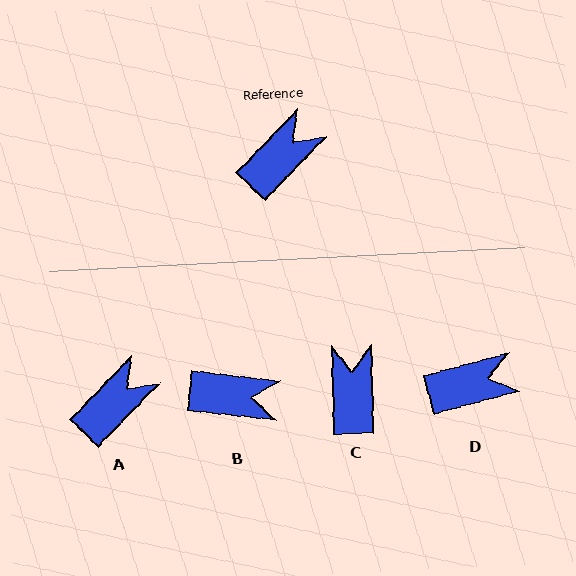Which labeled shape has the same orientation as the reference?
A.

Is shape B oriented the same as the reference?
No, it is off by about 53 degrees.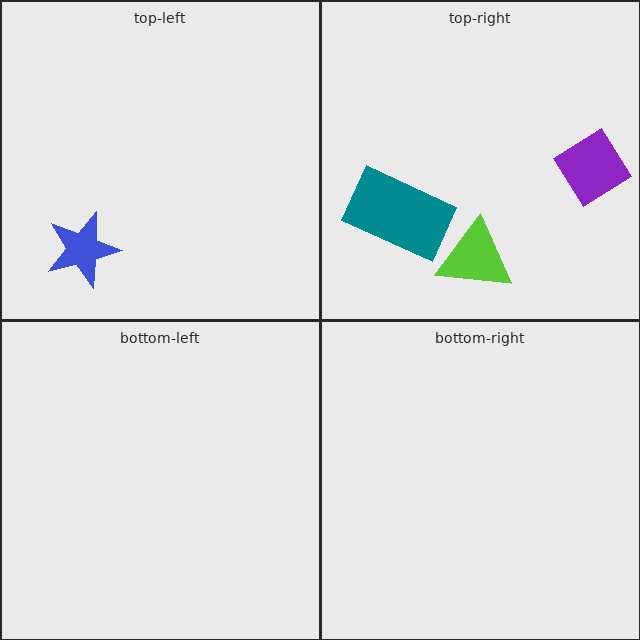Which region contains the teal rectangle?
The top-right region.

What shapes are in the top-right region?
The lime triangle, the teal rectangle, the purple diamond.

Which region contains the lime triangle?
The top-right region.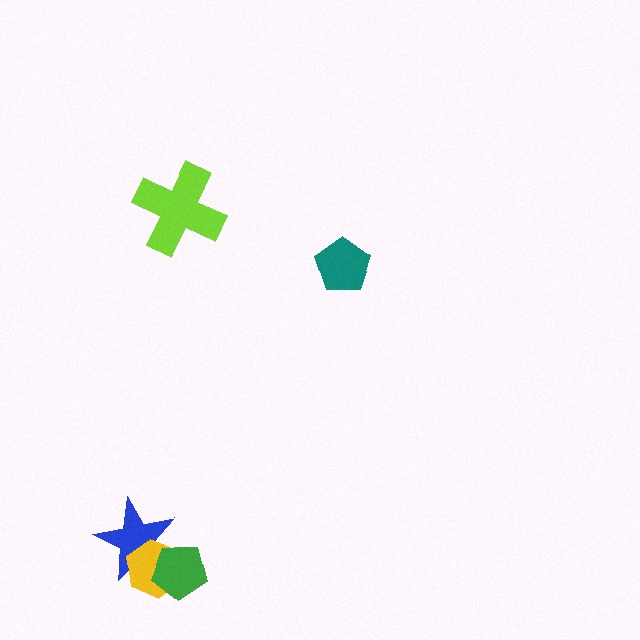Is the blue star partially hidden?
Yes, it is partially covered by another shape.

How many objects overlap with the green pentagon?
2 objects overlap with the green pentagon.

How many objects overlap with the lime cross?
0 objects overlap with the lime cross.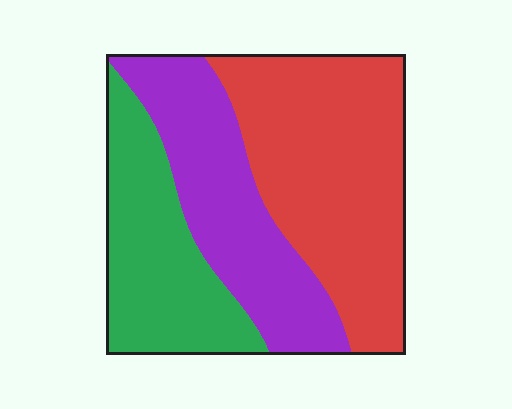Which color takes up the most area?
Red, at roughly 45%.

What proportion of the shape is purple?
Purple takes up between a sixth and a third of the shape.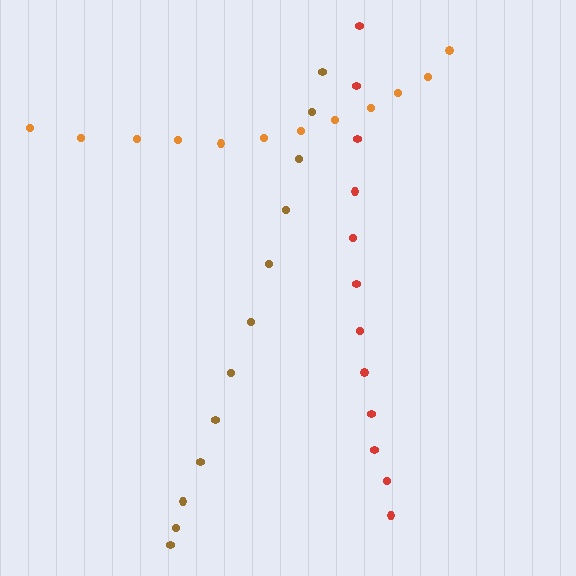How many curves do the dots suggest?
There are 3 distinct paths.